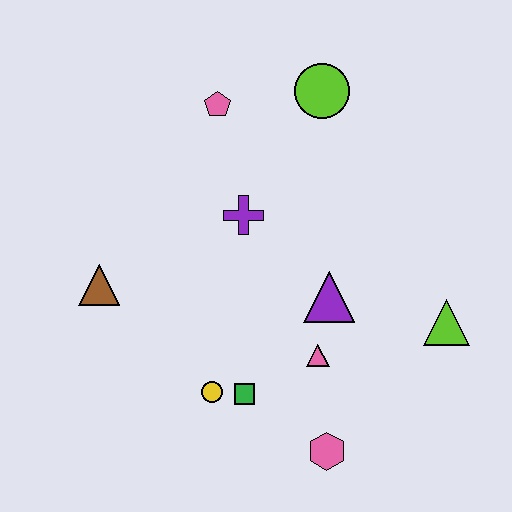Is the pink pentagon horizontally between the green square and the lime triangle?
No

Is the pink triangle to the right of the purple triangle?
No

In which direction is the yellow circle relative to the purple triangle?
The yellow circle is to the left of the purple triangle.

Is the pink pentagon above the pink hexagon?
Yes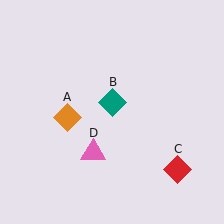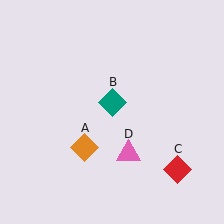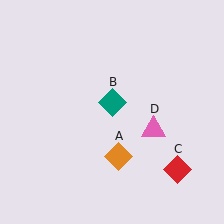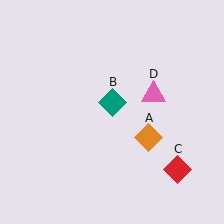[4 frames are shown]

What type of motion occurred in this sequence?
The orange diamond (object A), pink triangle (object D) rotated counterclockwise around the center of the scene.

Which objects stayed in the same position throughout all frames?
Teal diamond (object B) and red diamond (object C) remained stationary.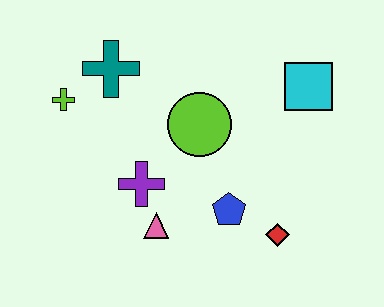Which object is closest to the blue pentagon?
The red diamond is closest to the blue pentagon.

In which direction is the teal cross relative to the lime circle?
The teal cross is to the left of the lime circle.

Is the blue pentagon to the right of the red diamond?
No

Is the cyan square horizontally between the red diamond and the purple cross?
No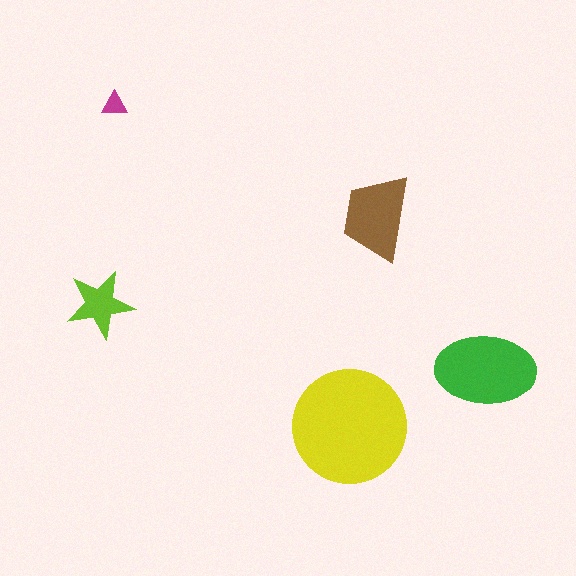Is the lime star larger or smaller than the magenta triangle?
Larger.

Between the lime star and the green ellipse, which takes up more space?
The green ellipse.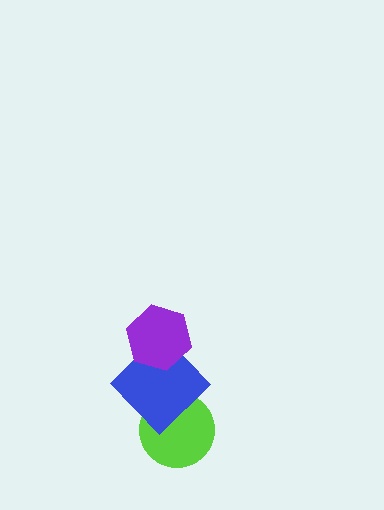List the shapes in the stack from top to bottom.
From top to bottom: the purple hexagon, the blue diamond, the lime circle.